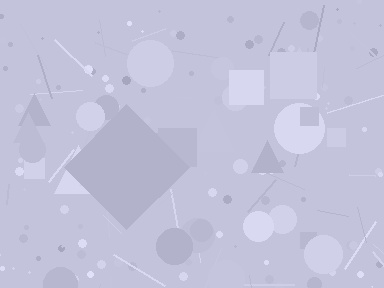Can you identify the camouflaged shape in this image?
The camouflaged shape is a diamond.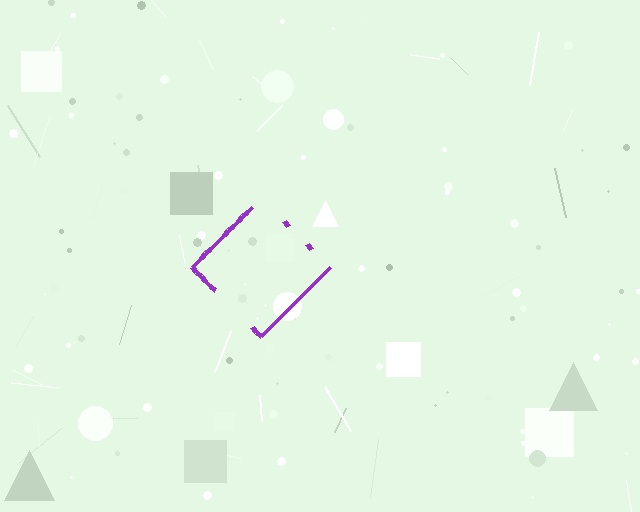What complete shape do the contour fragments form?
The contour fragments form a diamond.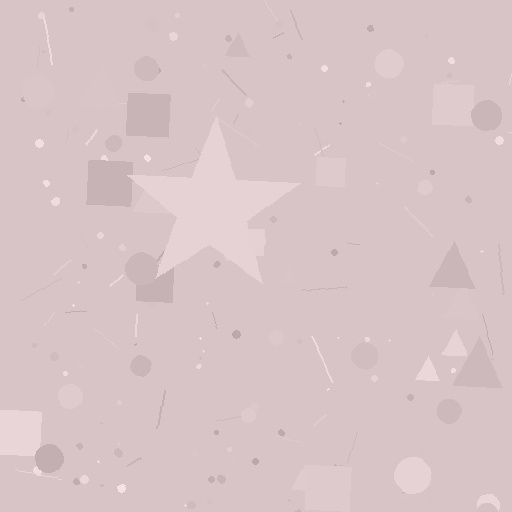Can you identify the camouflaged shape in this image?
The camouflaged shape is a star.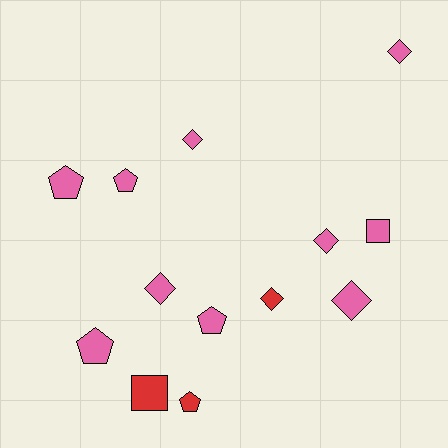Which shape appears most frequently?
Diamond, with 6 objects.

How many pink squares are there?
There is 1 pink square.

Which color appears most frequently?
Pink, with 10 objects.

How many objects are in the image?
There are 13 objects.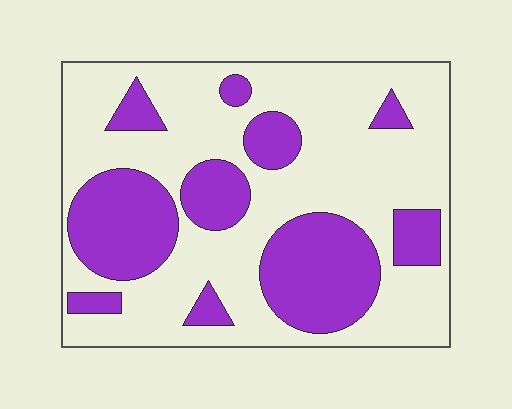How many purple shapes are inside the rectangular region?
10.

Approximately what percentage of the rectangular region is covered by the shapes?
Approximately 35%.